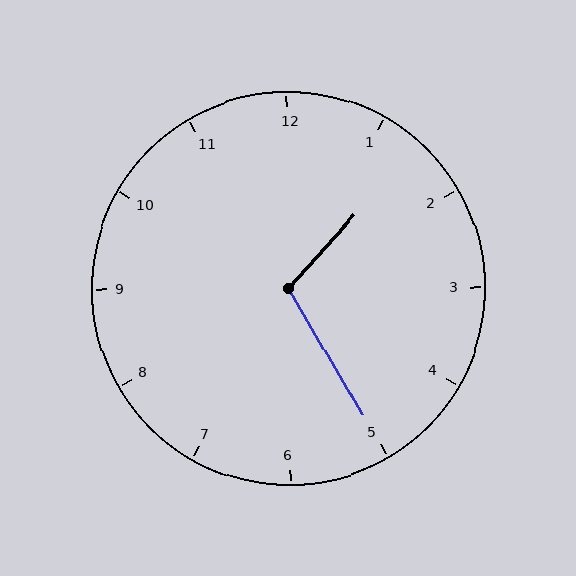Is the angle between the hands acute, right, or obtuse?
It is obtuse.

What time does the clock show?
1:25.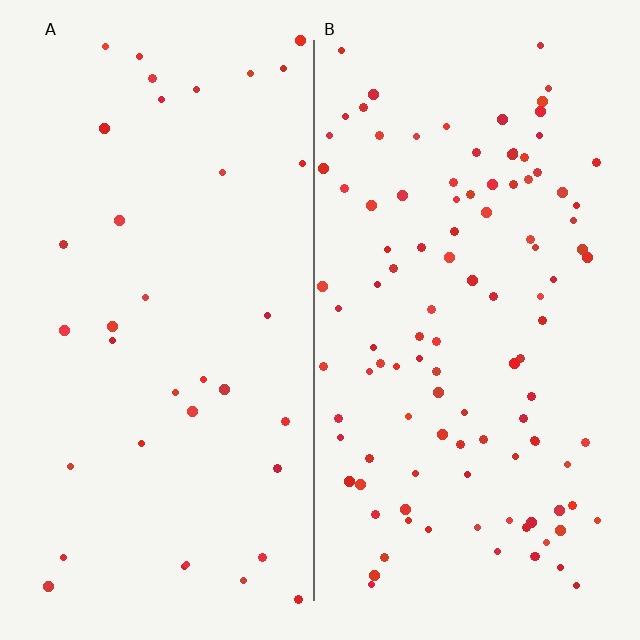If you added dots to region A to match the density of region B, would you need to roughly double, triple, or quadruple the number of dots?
Approximately triple.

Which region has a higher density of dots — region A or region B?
B (the right).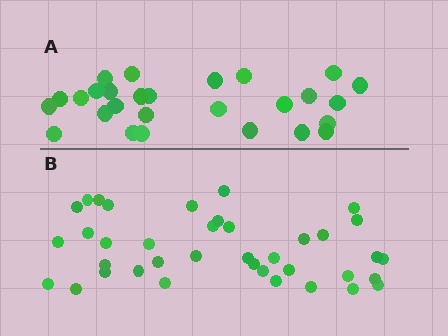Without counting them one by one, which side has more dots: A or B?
Region B (the bottom region) has more dots.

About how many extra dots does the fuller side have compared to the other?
Region B has roughly 12 or so more dots than region A.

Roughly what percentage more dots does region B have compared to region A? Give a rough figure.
About 40% more.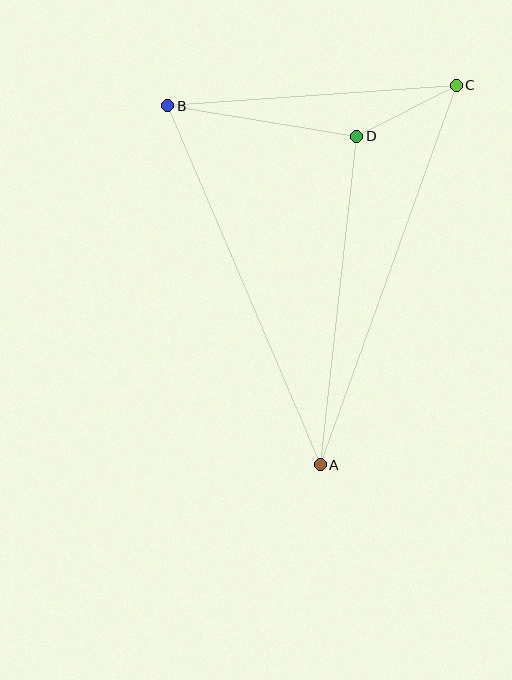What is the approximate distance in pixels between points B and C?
The distance between B and C is approximately 290 pixels.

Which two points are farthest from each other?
Points A and C are farthest from each other.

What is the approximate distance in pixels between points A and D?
The distance between A and D is approximately 330 pixels.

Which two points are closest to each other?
Points C and D are closest to each other.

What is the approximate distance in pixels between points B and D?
The distance between B and D is approximately 192 pixels.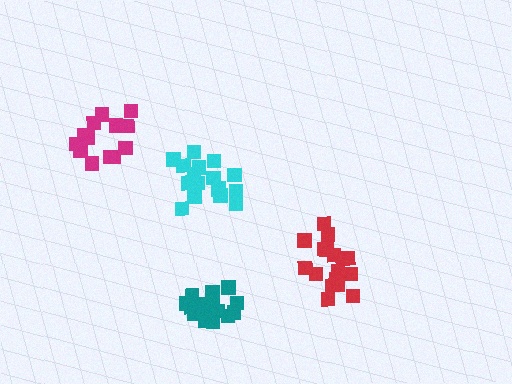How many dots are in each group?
Group 1: 17 dots, Group 2: 18 dots, Group 3: 17 dots, Group 4: 13 dots (65 total).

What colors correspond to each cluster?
The clusters are colored: teal, cyan, red, magenta.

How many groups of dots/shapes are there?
There are 4 groups.